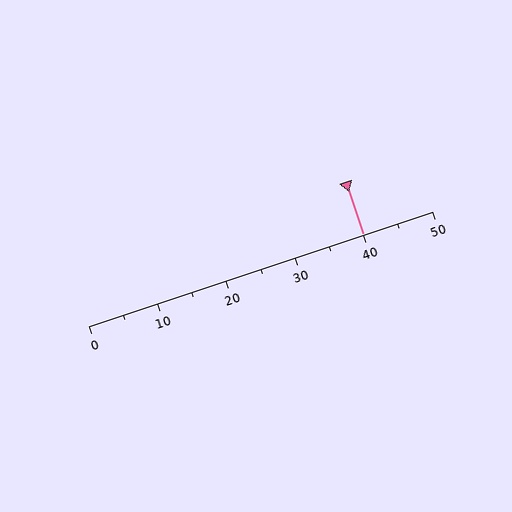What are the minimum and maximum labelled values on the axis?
The axis runs from 0 to 50.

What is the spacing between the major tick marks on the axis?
The major ticks are spaced 10 apart.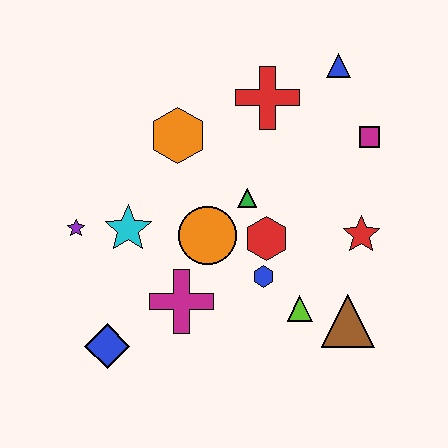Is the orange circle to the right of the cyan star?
Yes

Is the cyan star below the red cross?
Yes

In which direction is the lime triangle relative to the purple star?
The lime triangle is to the right of the purple star.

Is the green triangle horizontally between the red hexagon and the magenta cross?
Yes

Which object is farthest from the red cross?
The blue diamond is farthest from the red cross.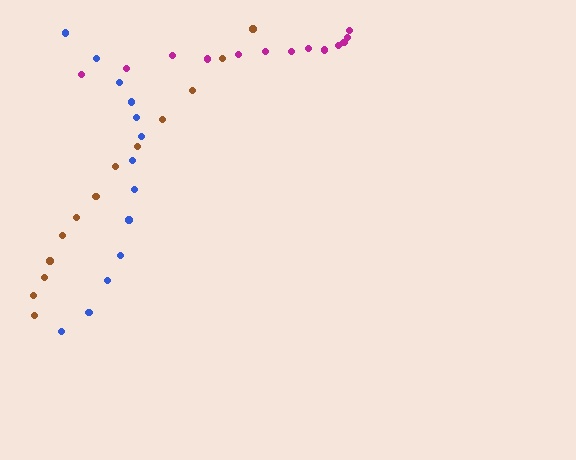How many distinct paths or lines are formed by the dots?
There are 3 distinct paths.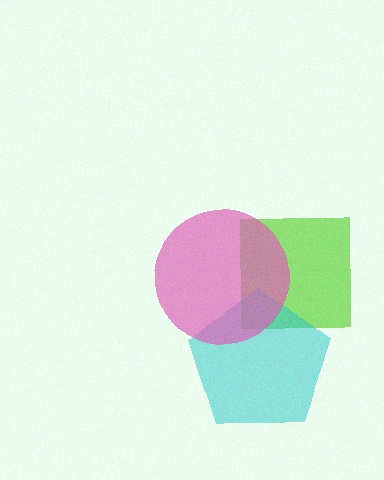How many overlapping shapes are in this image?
There are 3 overlapping shapes in the image.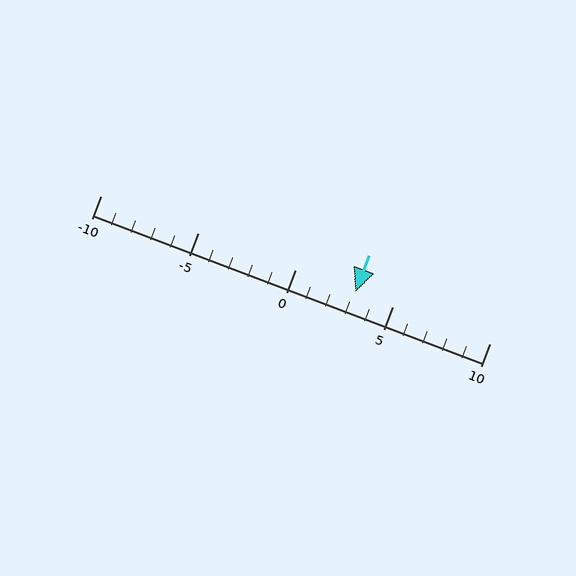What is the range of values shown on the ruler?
The ruler shows values from -10 to 10.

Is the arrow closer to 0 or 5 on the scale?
The arrow is closer to 5.